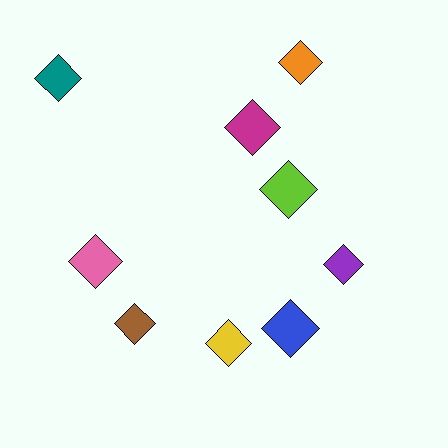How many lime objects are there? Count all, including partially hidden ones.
There is 1 lime object.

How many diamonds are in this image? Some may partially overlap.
There are 9 diamonds.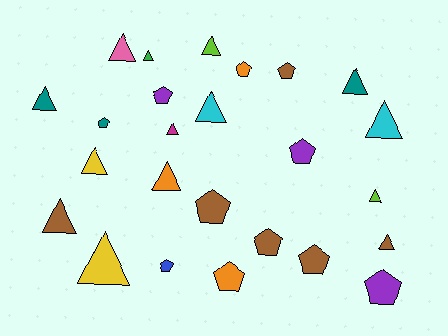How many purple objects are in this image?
There are 3 purple objects.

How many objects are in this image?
There are 25 objects.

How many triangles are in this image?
There are 14 triangles.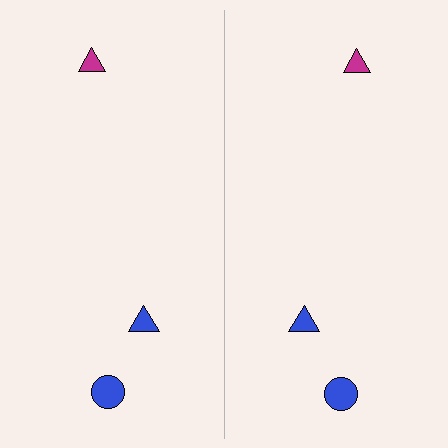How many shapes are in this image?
There are 6 shapes in this image.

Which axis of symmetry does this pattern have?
The pattern has a vertical axis of symmetry running through the center of the image.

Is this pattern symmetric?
Yes, this pattern has bilateral (reflection) symmetry.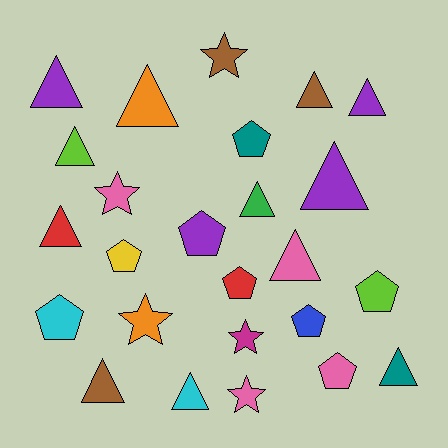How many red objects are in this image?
There are 2 red objects.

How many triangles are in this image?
There are 12 triangles.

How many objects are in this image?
There are 25 objects.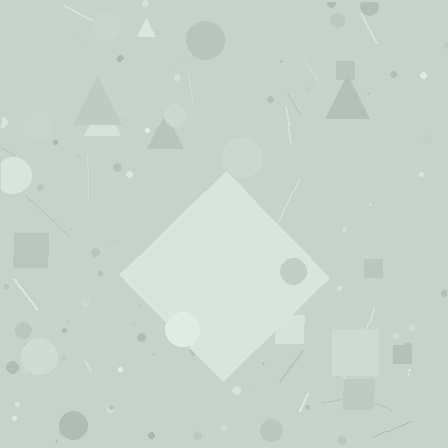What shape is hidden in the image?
A diamond is hidden in the image.